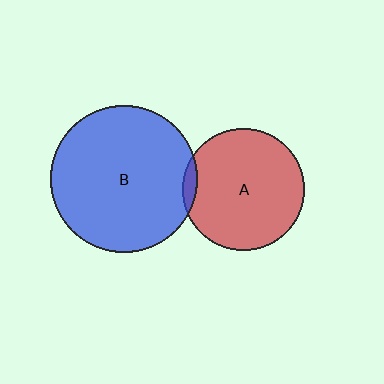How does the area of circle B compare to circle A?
Approximately 1.5 times.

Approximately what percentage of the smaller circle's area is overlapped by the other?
Approximately 5%.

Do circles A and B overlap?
Yes.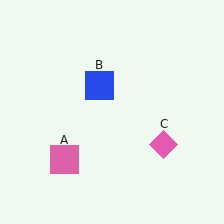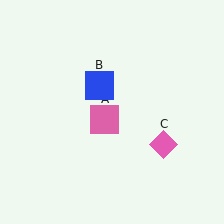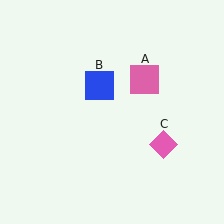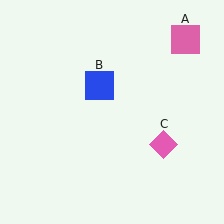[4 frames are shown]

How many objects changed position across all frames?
1 object changed position: pink square (object A).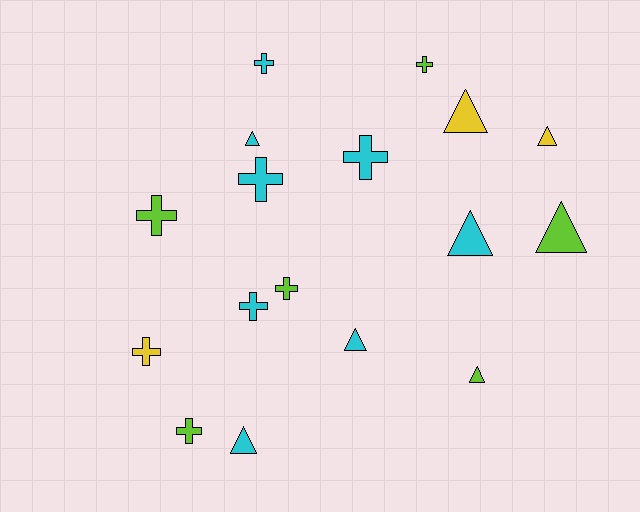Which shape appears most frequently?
Cross, with 9 objects.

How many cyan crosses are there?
There are 4 cyan crosses.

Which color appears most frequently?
Cyan, with 8 objects.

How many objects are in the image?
There are 17 objects.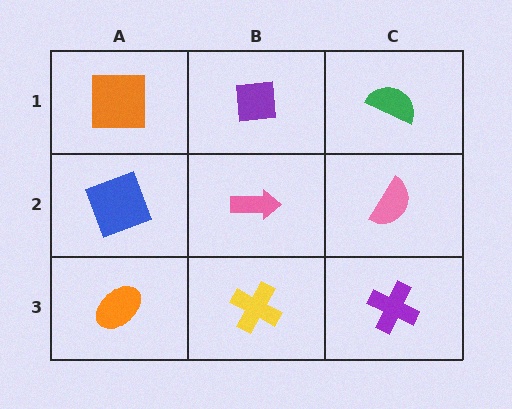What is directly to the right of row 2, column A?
A pink arrow.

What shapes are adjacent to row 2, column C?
A green semicircle (row 1, column C), a purple cross (row 3, column C), a pink arrow (row 2, column B).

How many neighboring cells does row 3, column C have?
2.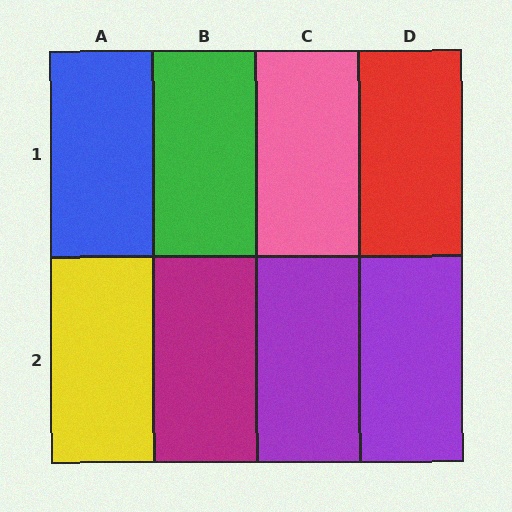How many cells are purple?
2 cells are purple.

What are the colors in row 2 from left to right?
Yellow, magenta, purple, purple.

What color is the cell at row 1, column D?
Red.